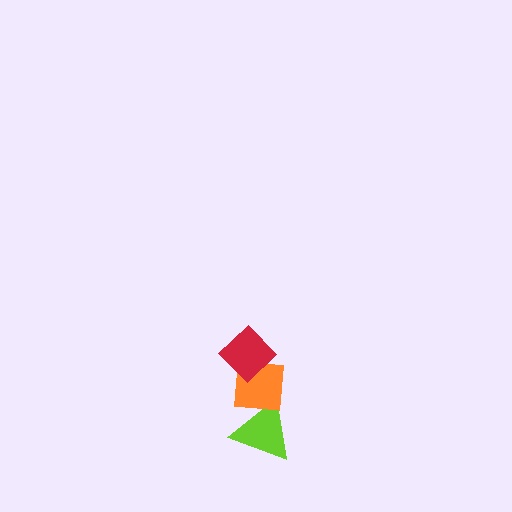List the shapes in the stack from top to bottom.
From top to bottom: the red diamond, the orange square, the lime triangle.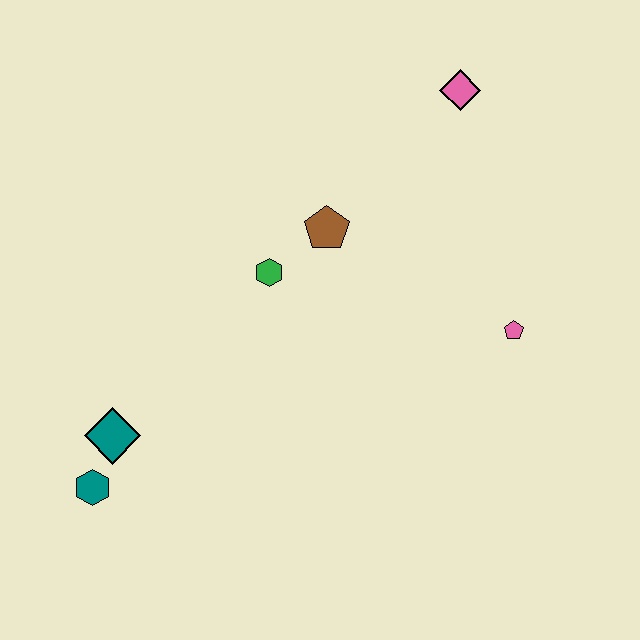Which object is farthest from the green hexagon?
The teal hexagon is farthest from the green hexagon.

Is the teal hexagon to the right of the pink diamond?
No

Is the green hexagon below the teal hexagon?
No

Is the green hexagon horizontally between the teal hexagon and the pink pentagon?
Yes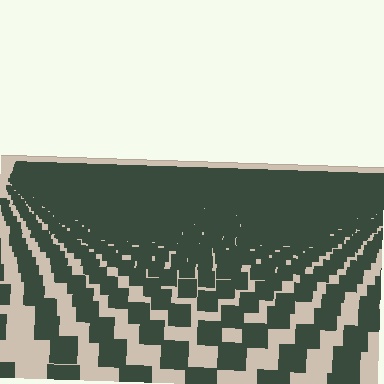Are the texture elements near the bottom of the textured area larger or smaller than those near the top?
Larger. Near the bottom, elements are closer to the viewer and appear at a bigger on-screen size.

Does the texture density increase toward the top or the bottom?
Density increases toward the top.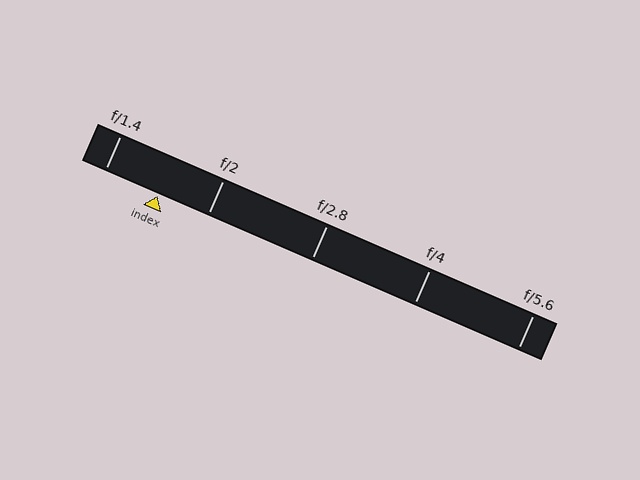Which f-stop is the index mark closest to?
The index mark is closest to f/2.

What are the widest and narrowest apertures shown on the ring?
The widest aperture shown is f/1.4 and the narrowest is f/5.6.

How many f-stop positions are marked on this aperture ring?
There are 5 f-stop positions marked.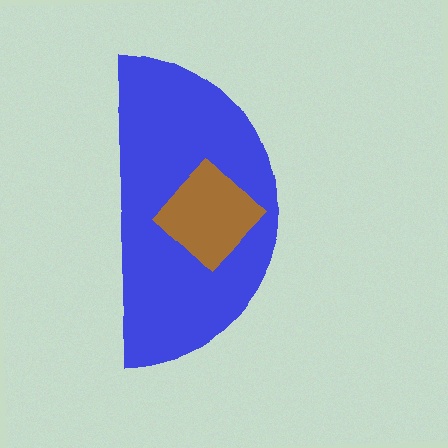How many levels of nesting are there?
2.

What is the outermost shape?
The blue semicircle.